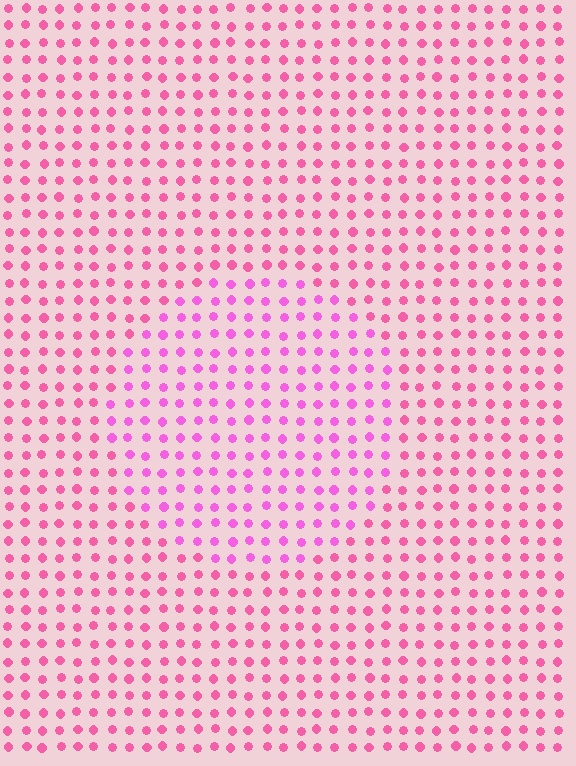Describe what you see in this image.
The image is filled with small pink elements in a uniform arrangement. A circle-shaped region is visible where the elements are tinted to a slightly different hue, forming a subtle color boundary.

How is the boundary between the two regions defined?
The boundary is defined purely by a slight shift in hue (about 23 degrees). Spacing, size, and orientation are identical on both sides.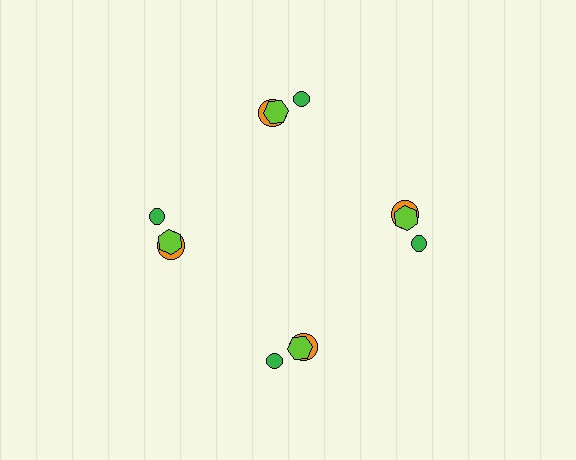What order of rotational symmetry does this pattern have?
This pattern has 4-fold rotational symmetry.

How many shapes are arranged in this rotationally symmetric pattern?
There are 12 shapes, arranged in 4 groups of 3.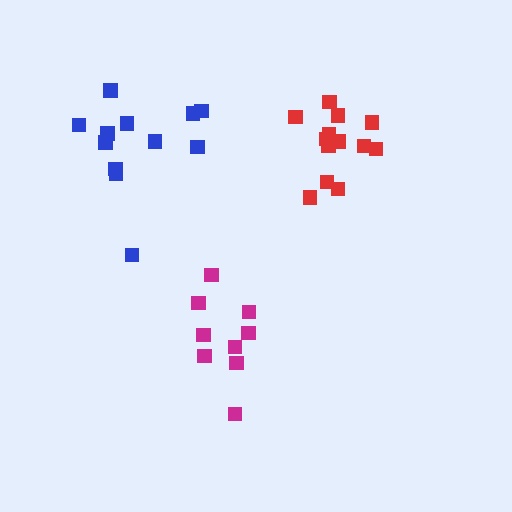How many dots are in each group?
Group 1: 9 dots, Group 2: 13 dots, Group 3: 12 dots (34 total).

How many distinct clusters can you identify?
There are 3 distinct clusters.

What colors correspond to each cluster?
The clusters are colored: magenta, red, blue.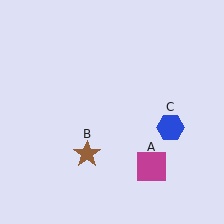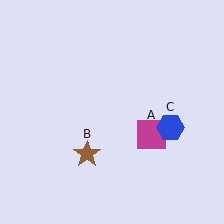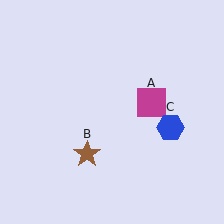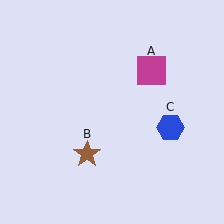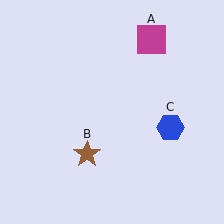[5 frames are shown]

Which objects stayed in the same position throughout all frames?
Brown star (object B) and blue hexagon (object C) remained stationary.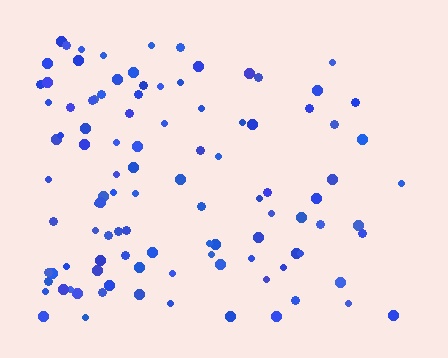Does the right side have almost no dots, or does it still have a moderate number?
Still a moderate number, just noticeably fewer than the left.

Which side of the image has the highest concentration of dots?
The left.